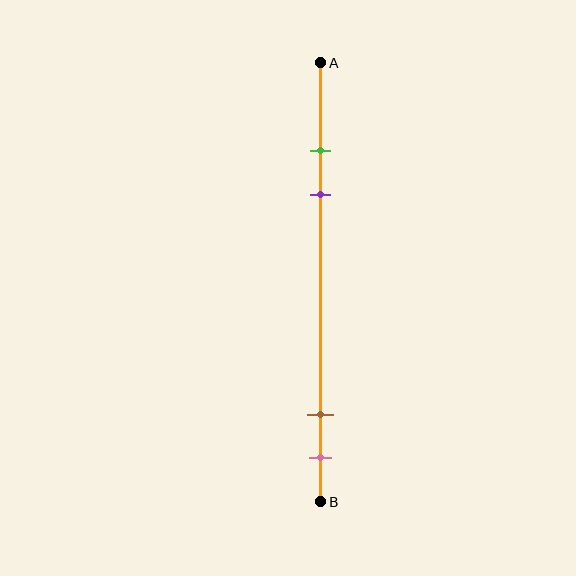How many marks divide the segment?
There are 4 marks dividing the segment.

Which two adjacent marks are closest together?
The green and purple marks are the closest adjacent pair.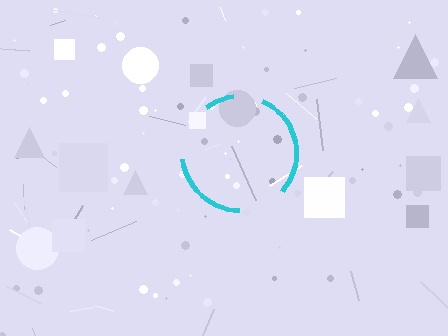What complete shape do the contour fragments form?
The contour fragments form a circle.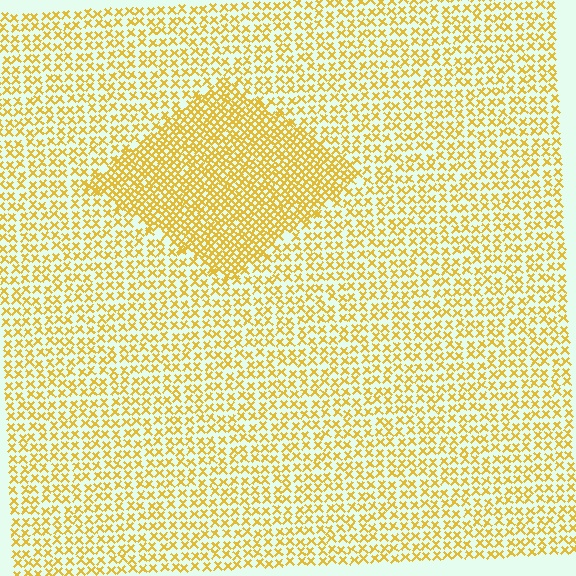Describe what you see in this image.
The image contains small yellow elements arranged at two different densities. A diamond-shaped region is visible where the elements are more densely packed than the surrounding area.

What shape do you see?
I see a diamond.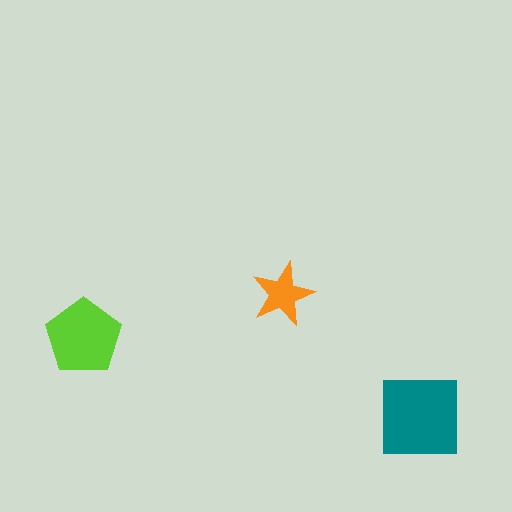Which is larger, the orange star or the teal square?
The teal square.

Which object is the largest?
The teal square.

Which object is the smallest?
The orange star.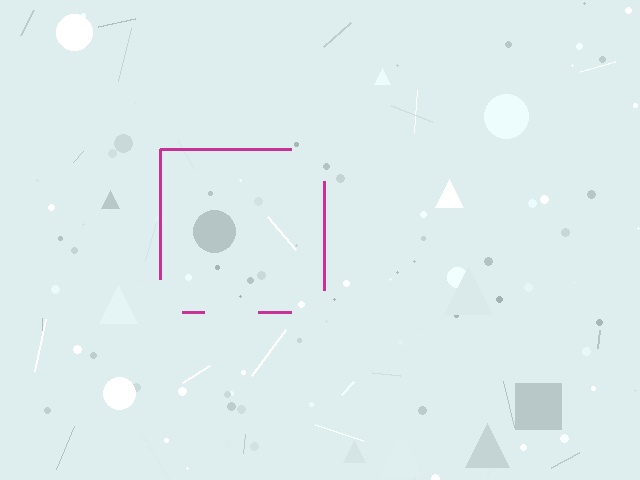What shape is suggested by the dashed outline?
The dashed outline suggests a square.